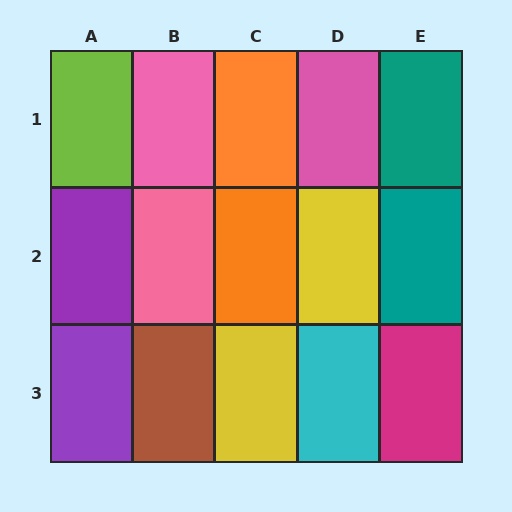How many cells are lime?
1 cell is lime.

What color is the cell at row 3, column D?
Cyan.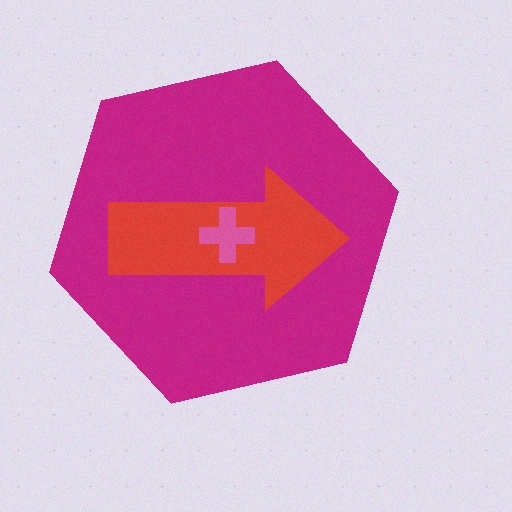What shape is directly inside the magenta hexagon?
The red arrow.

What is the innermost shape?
The pink cross.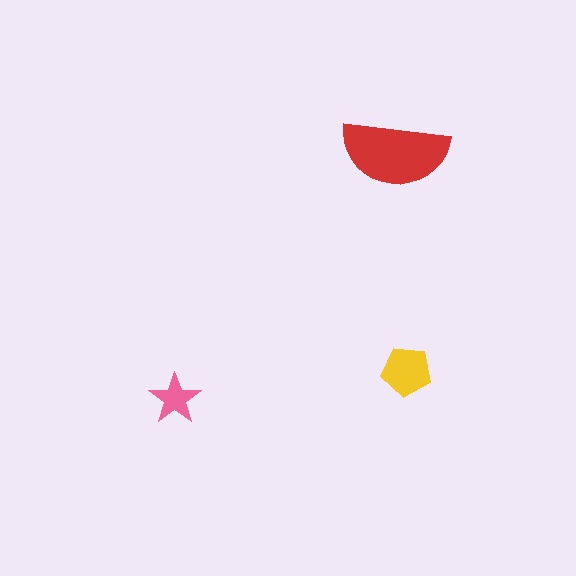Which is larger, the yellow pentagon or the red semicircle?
The red semicircle.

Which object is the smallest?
The pink star.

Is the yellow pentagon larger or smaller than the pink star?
Larger.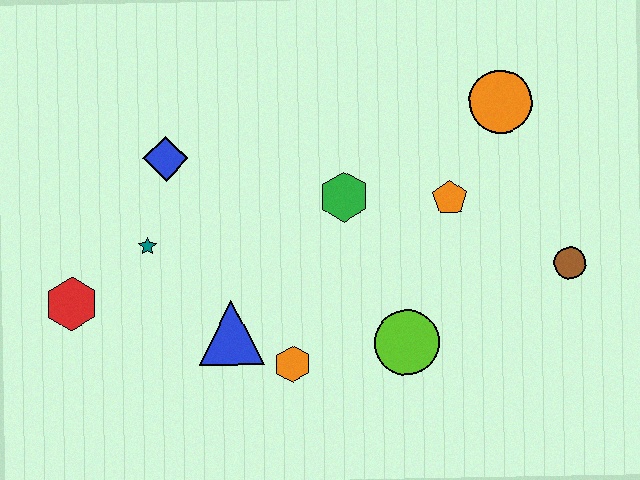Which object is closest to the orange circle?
The orange pentagon is closest to the orange circle.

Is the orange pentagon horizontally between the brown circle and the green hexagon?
Yes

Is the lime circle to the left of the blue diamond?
No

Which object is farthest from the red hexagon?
The brown circle is farthest from the red hexagon.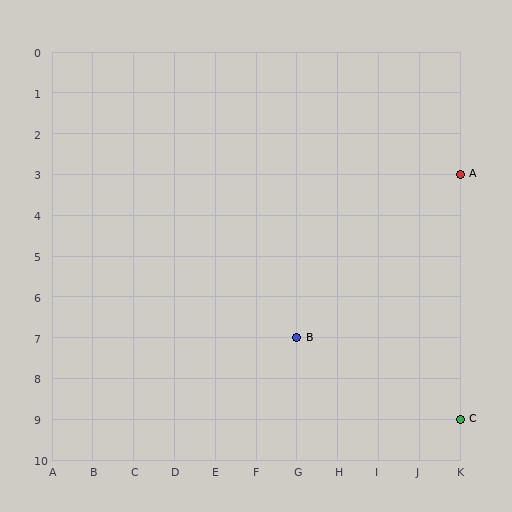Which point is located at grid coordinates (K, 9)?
Point C is at (K, 9).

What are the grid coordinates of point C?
Point C is at grid coordinates (K, 9).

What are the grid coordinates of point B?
Point B is at grid coordinates (G, 7).